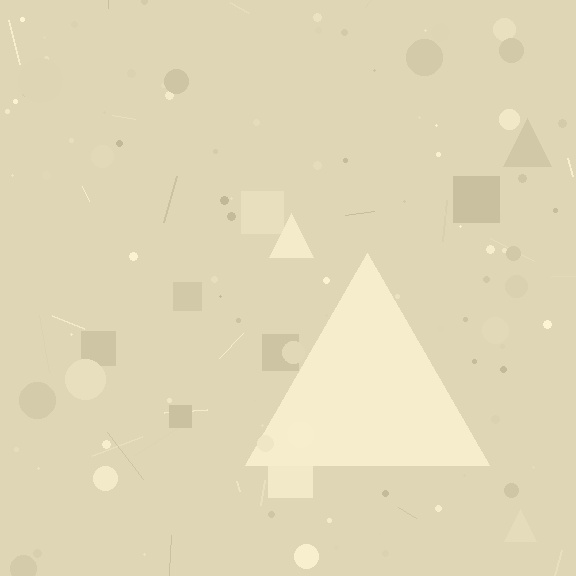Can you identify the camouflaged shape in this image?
The camouflaged shape is a triangle.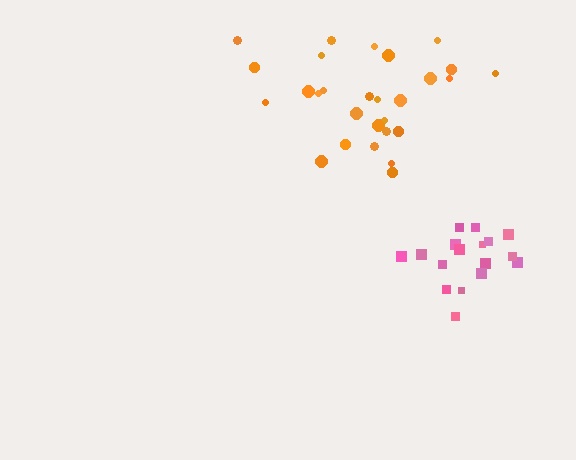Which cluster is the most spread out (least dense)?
Orange.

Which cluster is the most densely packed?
Pink.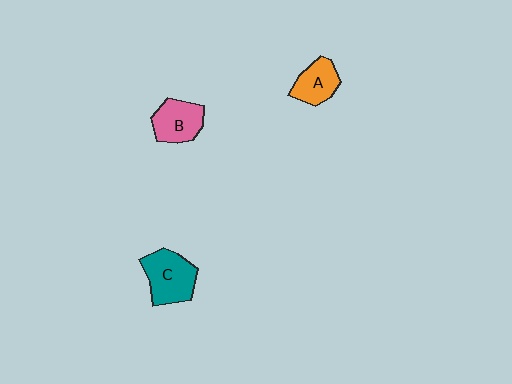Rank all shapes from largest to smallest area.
From largest to smallest: C (teal), B (pink), A (orange).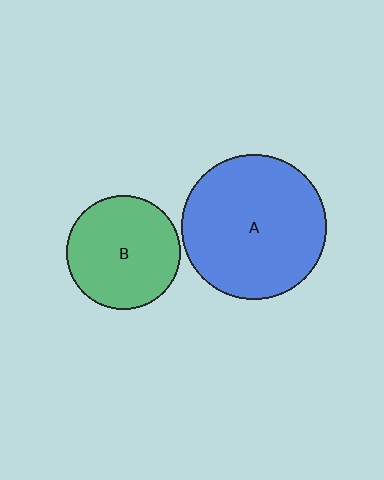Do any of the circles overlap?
No, none of the circles overlap.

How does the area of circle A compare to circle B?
Approximately 1.6 times.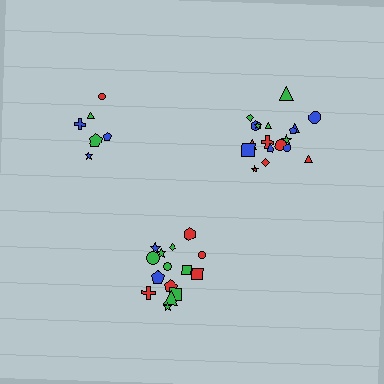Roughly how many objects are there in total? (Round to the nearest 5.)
Roughly 40 objects in total.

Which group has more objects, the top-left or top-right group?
The top-right group.